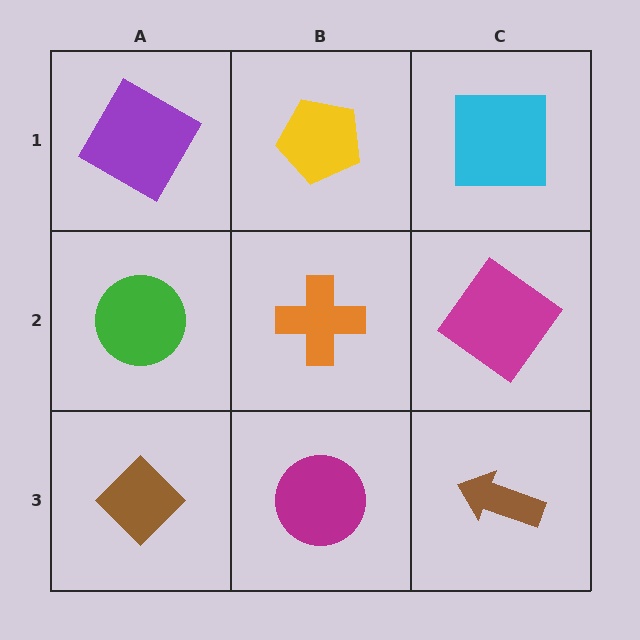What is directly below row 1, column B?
An orange cross.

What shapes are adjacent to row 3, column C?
A magenta diamond (row 2, column C), a magenta circle (row 3, column B).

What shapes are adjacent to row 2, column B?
A yellow pentagon (row 1, column B), a magenta circle (row 3, column B), a green circle (row 2, column A), a magenta diamond (row 2, column C).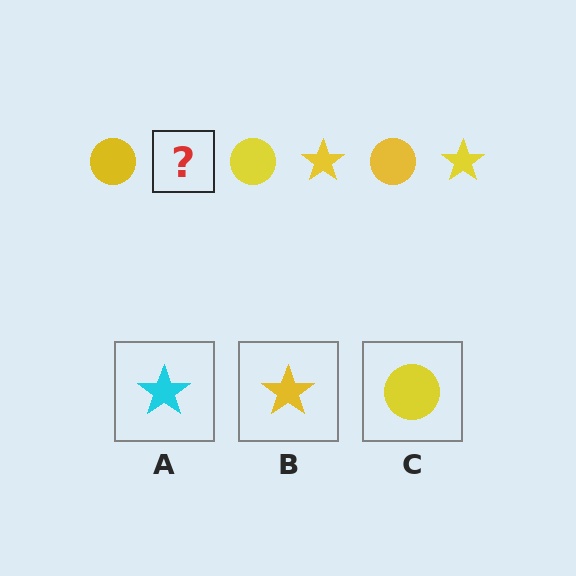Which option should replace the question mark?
Option B.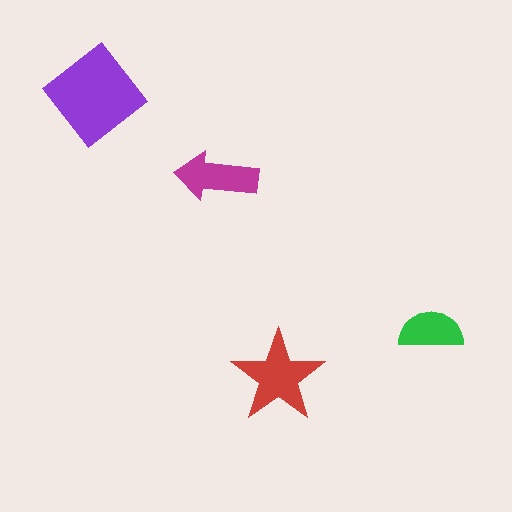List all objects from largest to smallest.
The purple diamond, the red star, the magenta arrow, the green semicircle.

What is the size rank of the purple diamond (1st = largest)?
1st.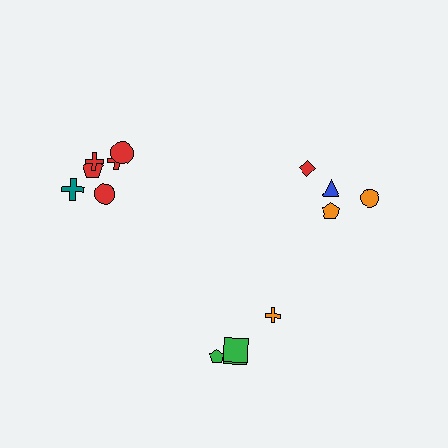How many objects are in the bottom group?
There are 4 objects.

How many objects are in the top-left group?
There are 6 objects.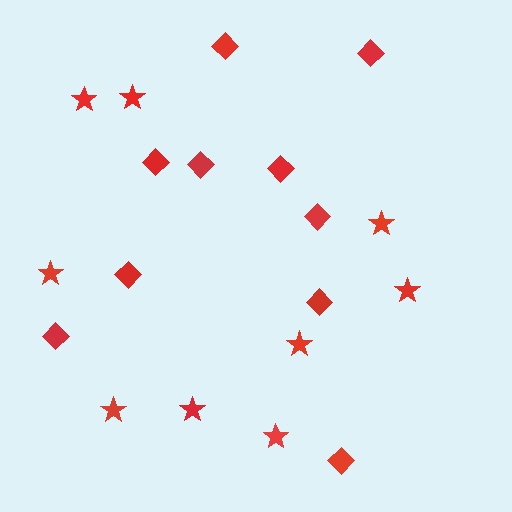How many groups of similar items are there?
There are 2 groups: one group of stars (9) and one group of diamonds (10).